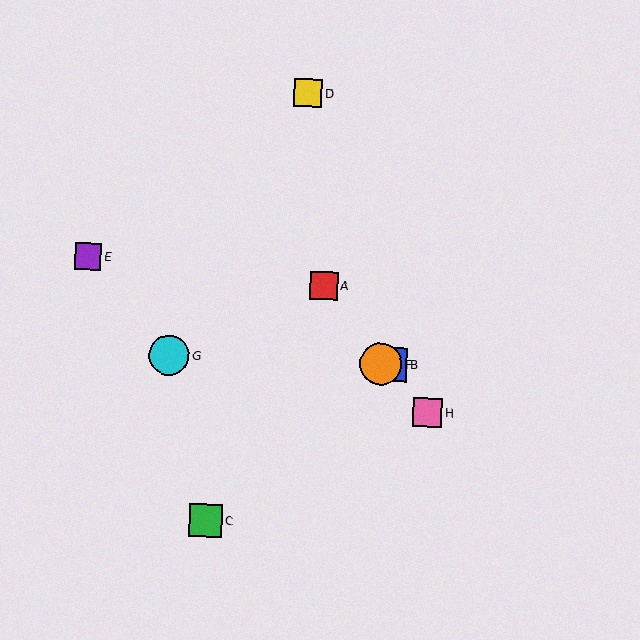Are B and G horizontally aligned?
Yes, both are at y≈364.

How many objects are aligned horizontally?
3 objects (B, F, G) are aligned horizontally.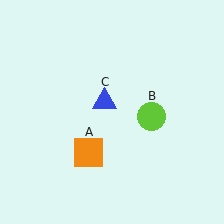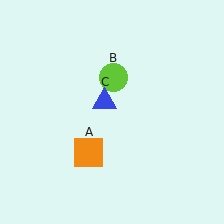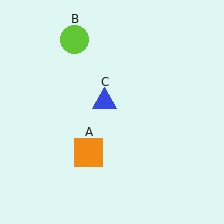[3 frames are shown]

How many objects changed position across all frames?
1 object changed position: lime circle (object B).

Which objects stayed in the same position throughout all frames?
Orange square (object A) and blue triangle (object C) remained stationary.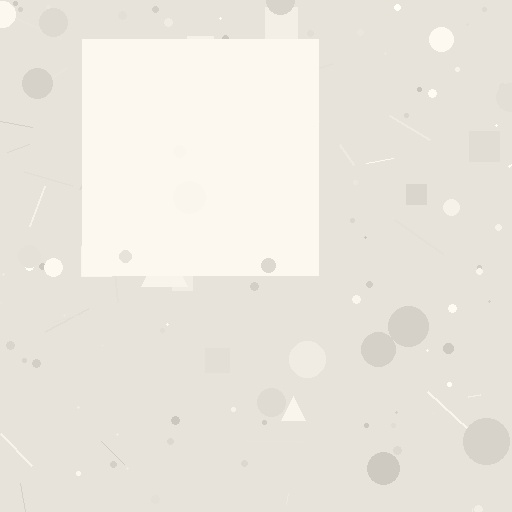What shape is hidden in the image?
A square is hidden in the image.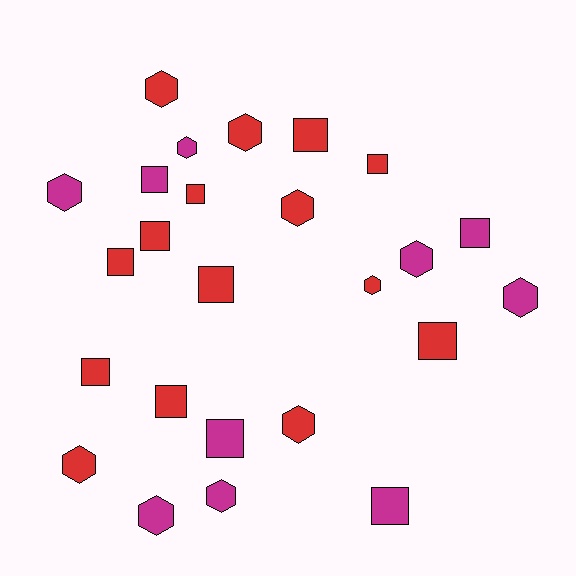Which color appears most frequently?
Red, with 15 objects.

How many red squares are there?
There are 9 red squares.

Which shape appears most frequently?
Square, with 13 objects.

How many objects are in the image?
There are 25 objects.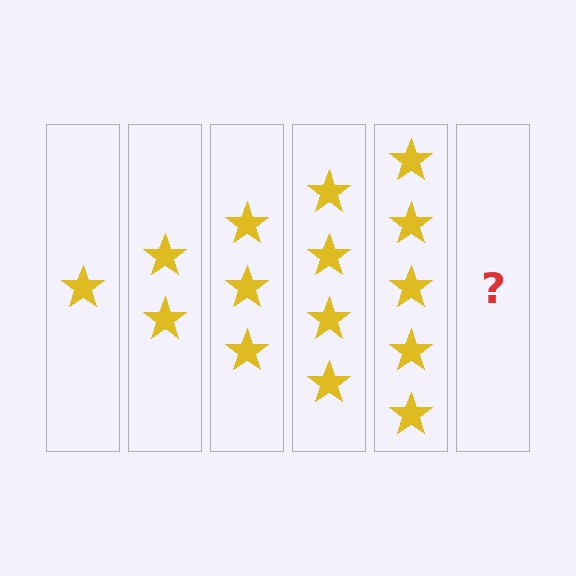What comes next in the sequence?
The next element should be 6 stars.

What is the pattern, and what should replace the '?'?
The pattern is that each step adds one more star. The '?' should be 6 stars.